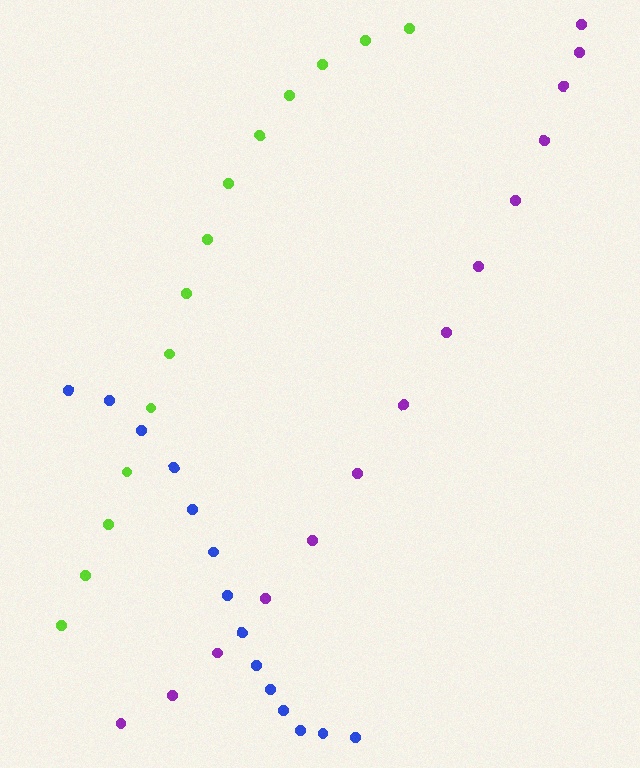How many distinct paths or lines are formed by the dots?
There are 3 distinct paths.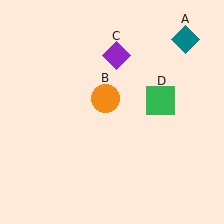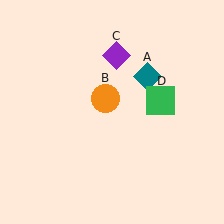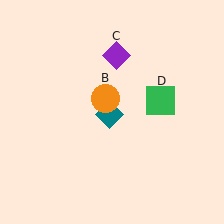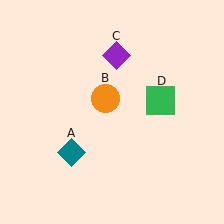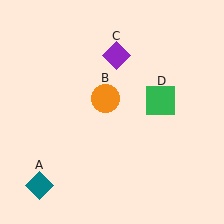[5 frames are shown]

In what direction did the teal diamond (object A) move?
The teal diamond (object A) moved down and to the left.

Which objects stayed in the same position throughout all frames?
Orange circle (object B) and purple diamond (object C) and green square (object D) remained stationary.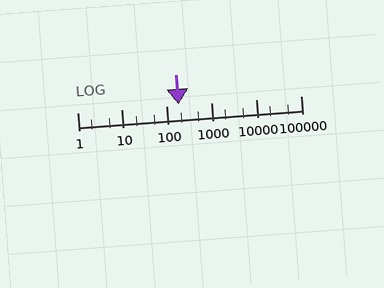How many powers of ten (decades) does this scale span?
The scale spans 5 decades, from 1 to 100000.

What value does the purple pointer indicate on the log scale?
The pointer indicates approximately 180.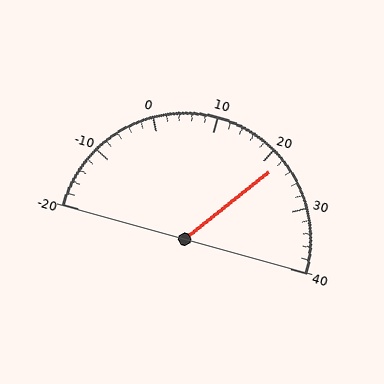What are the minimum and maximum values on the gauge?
The gauge ranges from -20 to 40.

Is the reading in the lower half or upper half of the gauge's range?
The reading is in the upper half of the range (-20 to 40).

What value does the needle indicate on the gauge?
The needle indicates approximately 22.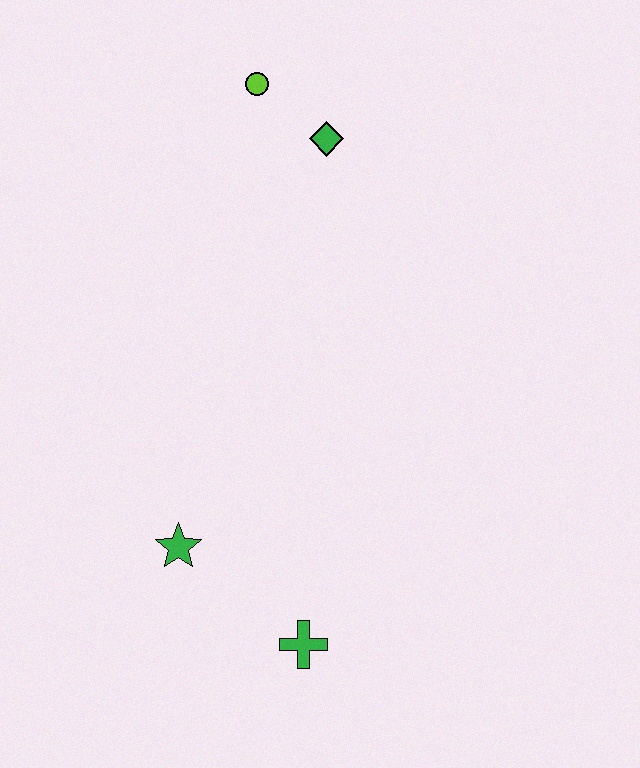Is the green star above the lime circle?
No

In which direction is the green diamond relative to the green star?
The green diamond is above the green star.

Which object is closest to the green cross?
The green star is closest to the green cross.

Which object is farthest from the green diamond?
The green cross is farthest from the green diamond.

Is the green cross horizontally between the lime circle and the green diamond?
Yes